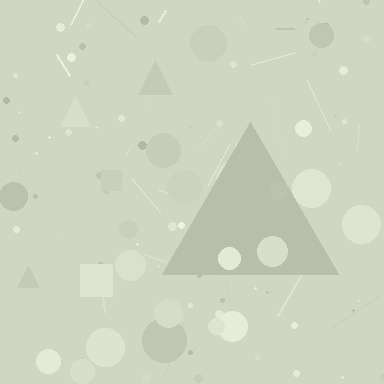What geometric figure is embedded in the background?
A triangle is embedded in the background.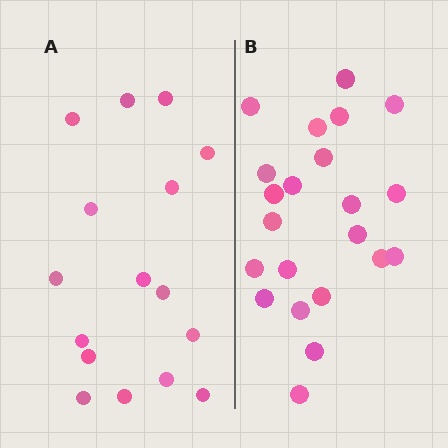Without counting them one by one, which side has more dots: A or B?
Region B (the right region) has more dots.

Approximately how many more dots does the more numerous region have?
Region B has about 6 more dots than region A.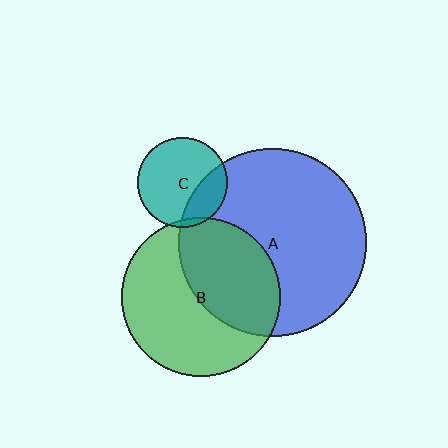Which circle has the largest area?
Circle A (blue).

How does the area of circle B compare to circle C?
Approximately 3.1 times.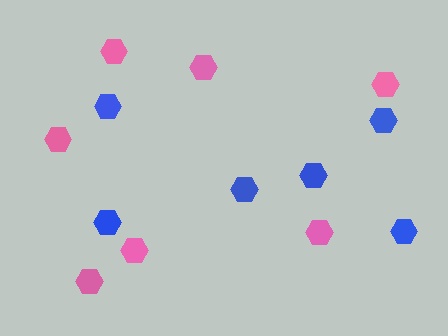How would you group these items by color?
There are 2 groups: one group of blue hexagons (6) and one group of pink hexagons (7).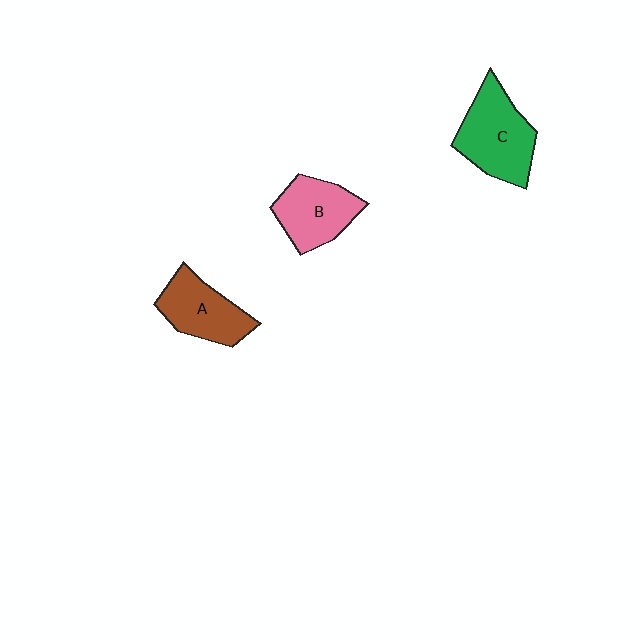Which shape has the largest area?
Shape C (green).